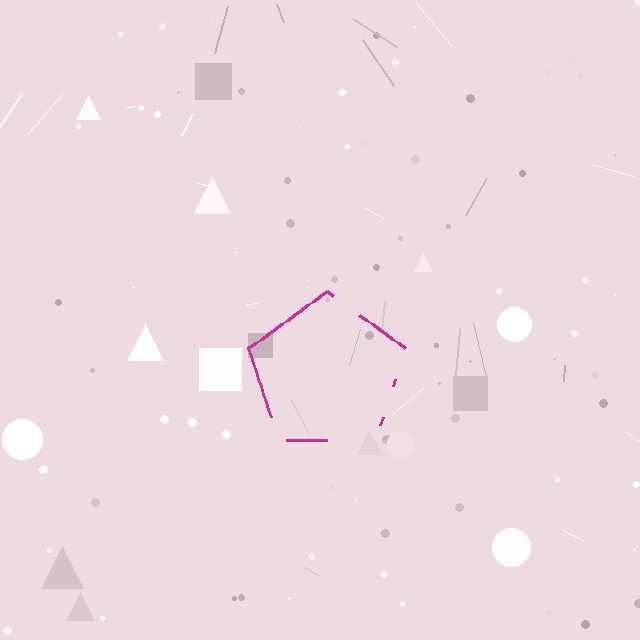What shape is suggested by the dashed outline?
The dashed outline suggests a pentagon.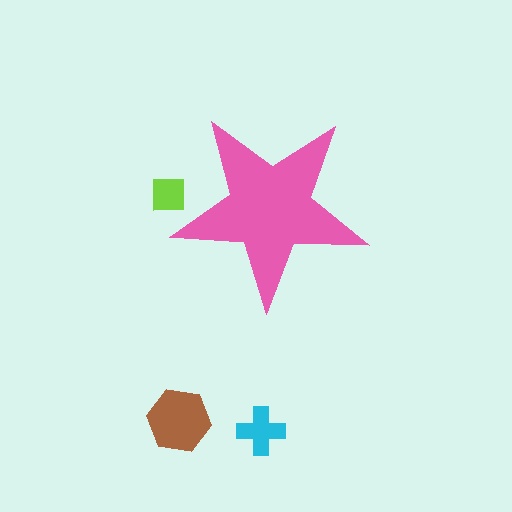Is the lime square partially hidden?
Yes, the lime square is partially hidden behind the pink star.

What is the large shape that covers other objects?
A pink star.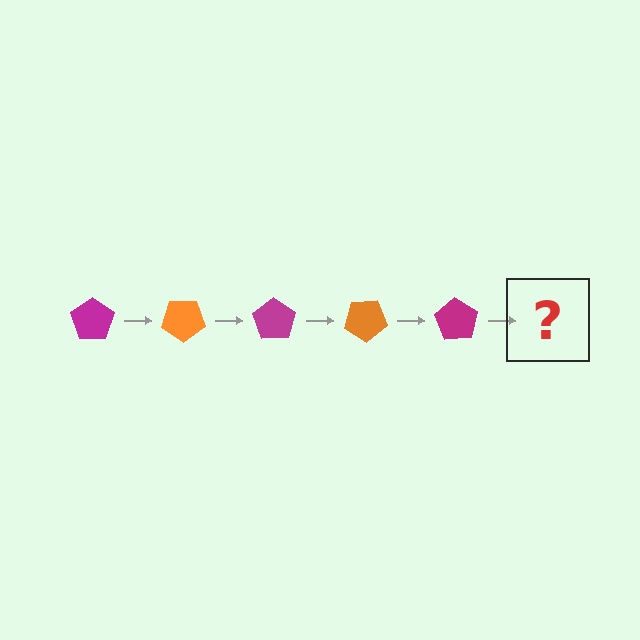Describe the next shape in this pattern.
It should be an orange pentagon, rotated 175 degrees from the start.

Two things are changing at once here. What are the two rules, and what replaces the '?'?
The two rules are that it rotates 35 degrees each step and the color cycles through magenta and orange. The '?' should be an orange pentagon, rotated 175 degrees from the start.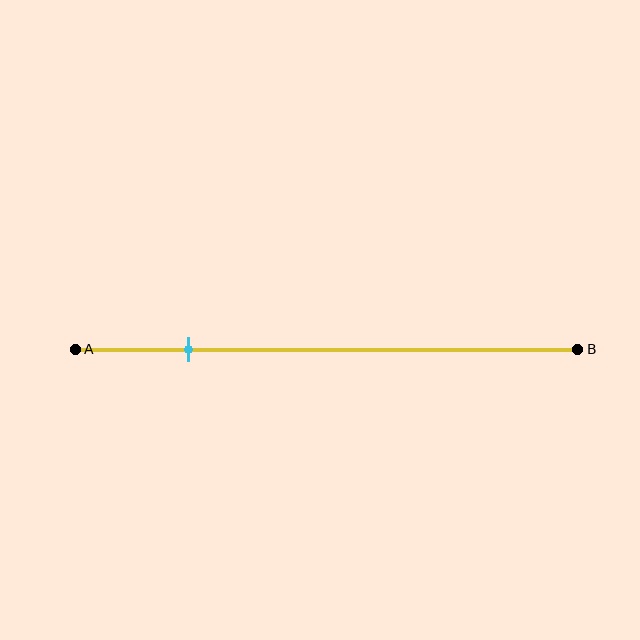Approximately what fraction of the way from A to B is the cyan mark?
The cyan mark is approximately 20% of the way from A to B.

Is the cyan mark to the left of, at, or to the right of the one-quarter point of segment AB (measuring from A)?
The cyan mark is approximately at the one-quarter point of segment AB.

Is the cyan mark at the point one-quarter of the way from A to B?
Yes, the mark is approximately at the one-quarter point.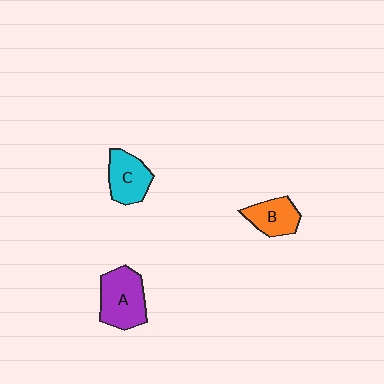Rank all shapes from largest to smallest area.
From largest to smallest: A (purple), C (cyan), B (orange).